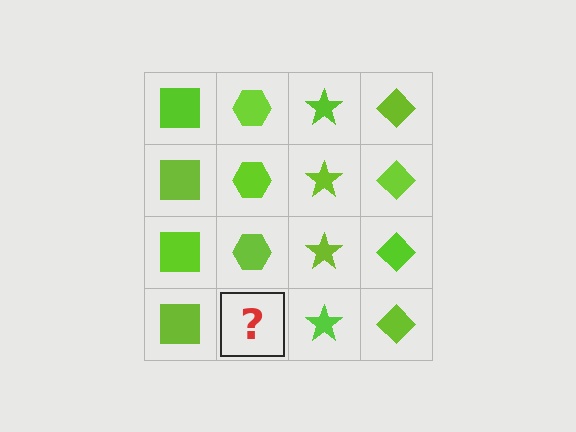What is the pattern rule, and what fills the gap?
The rule is that each column has a consistent shape. The gap should be filled with a lime hexagon.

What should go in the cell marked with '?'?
The missing cell should contain a lime hexagon.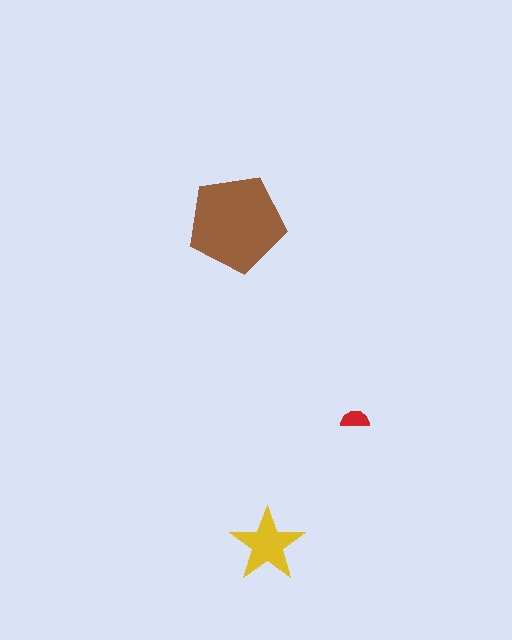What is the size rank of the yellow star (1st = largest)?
2nd.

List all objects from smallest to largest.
The red semicircle, the yellow star, the brown pentagon.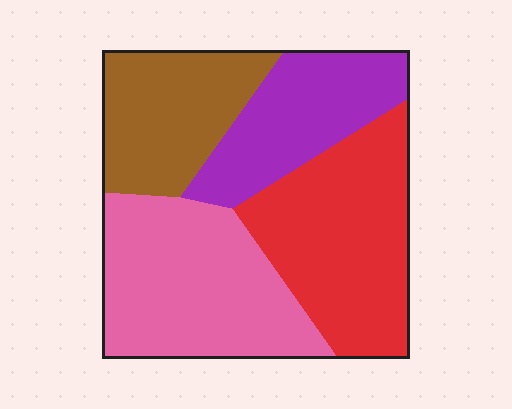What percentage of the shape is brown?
Brown covers about 20% of the shape.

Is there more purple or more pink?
Pink.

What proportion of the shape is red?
Red takes up about one third (1/3) of the shape.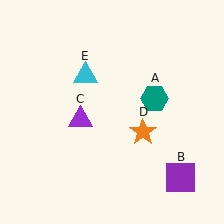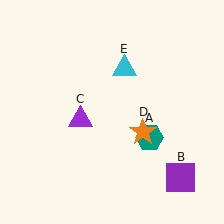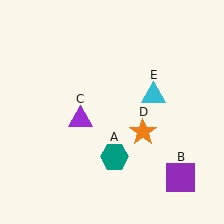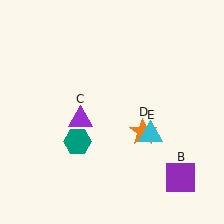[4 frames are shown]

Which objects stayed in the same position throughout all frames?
Purple square (object B) and purple triangle (object C) and orange star (object D) remained stationary.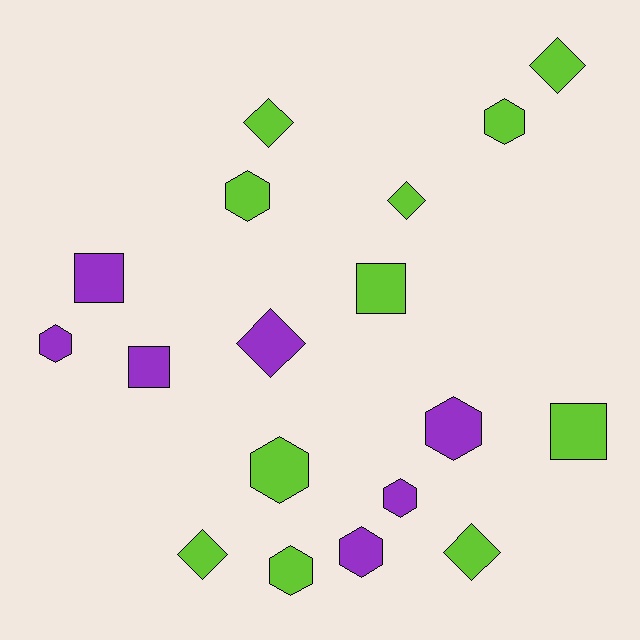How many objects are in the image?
There are 18 objects.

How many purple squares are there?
There are 2 purple squares.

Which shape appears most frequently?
Hexagon, with 8 objects.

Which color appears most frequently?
Lime, with 11 objects.